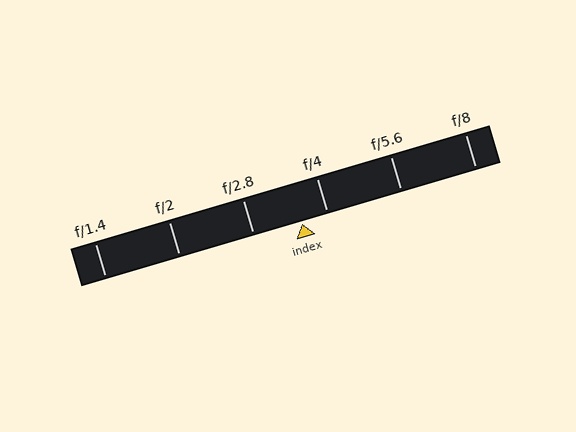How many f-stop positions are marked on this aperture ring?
There are 6 f-stop positions marked.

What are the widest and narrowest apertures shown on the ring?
The widest aperture shown is f/1.4 and the narrowest is f/8.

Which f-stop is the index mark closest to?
The index mark is closest to f/4.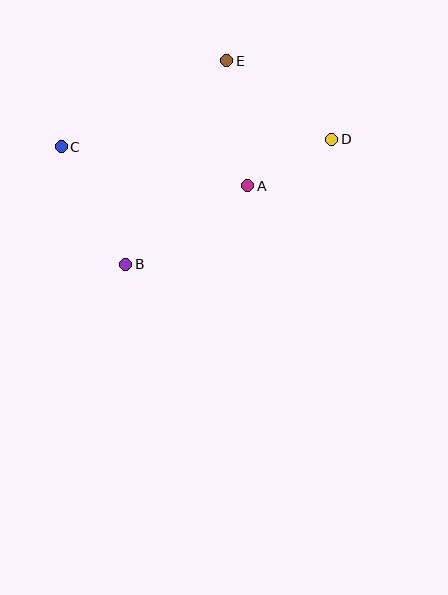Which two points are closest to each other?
Points A and D are closest to each other.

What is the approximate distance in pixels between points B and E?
The distance between B and E is approximately 228 pixels.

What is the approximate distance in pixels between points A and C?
The distance between A and C is approximately 191 pixels.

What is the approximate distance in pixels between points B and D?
The distance between B and D is approximately 241 pixels.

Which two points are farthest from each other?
Points C and D are farthest from each other.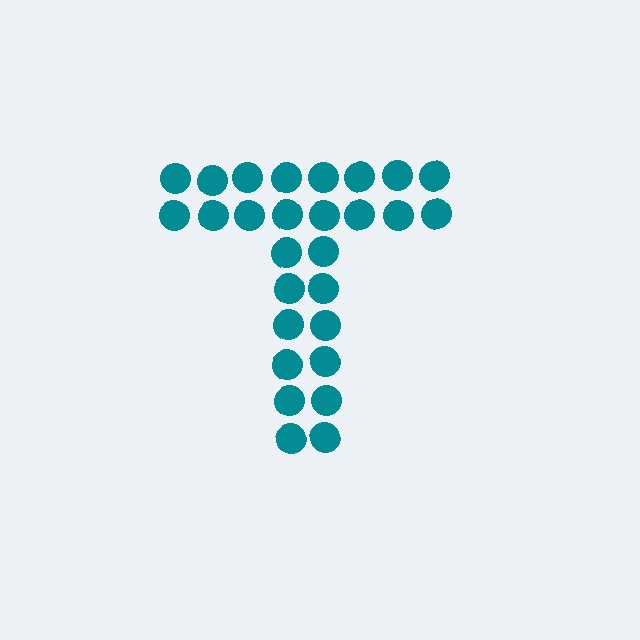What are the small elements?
The small elements are circles.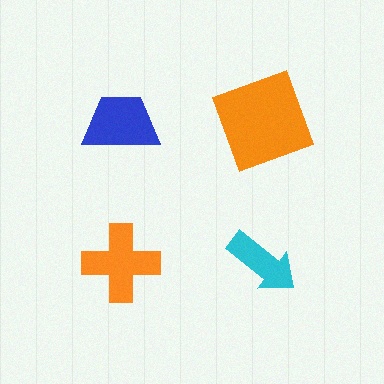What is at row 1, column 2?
An orange square.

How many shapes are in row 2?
2 shapes.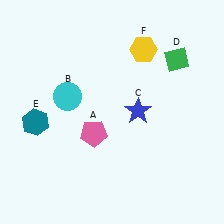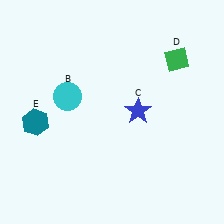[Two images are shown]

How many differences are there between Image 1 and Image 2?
There are 2 differences between the two images.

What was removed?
The yellow hexagon (F), the pink pentagon (A) were removed in Image 2.